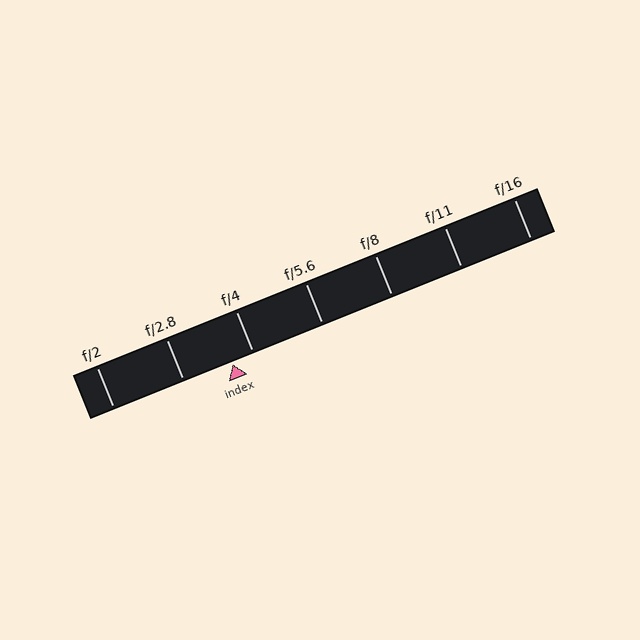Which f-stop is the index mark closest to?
The index mark is closest to f/4.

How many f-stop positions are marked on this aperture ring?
There are 7 f-stop positions marked.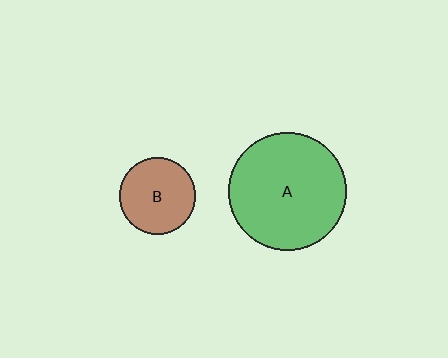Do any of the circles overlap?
No, none of the circles overlap.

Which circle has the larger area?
Circle A (green).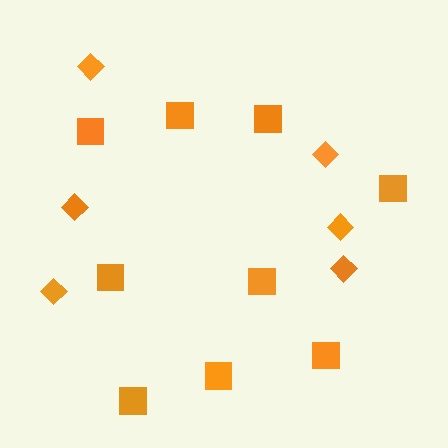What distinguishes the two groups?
There are 2 groups: one group of squares (9) and one group of diamonds (6).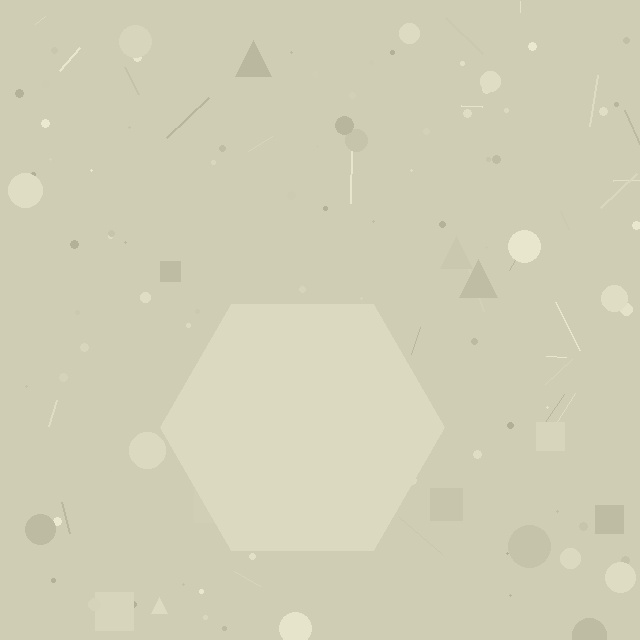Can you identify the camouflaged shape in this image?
The camouflaged shape is a hexagon.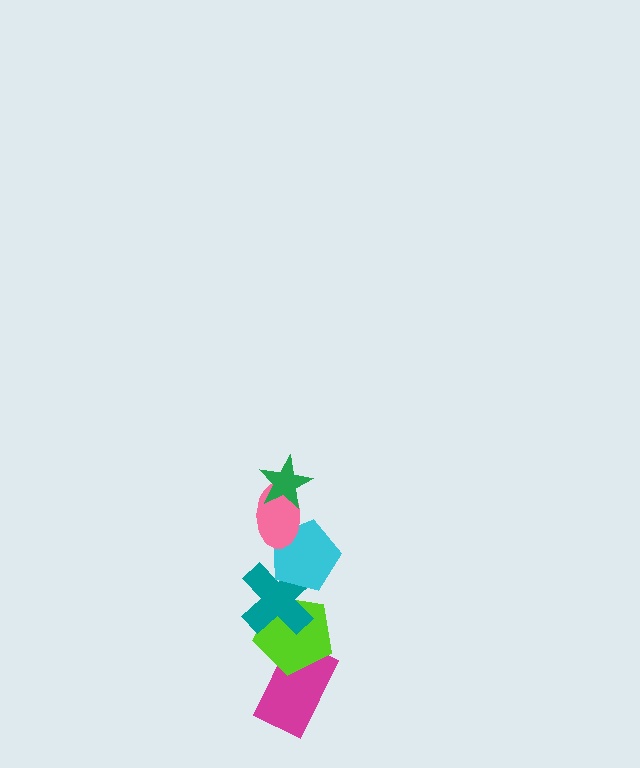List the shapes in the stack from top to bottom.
From top to bottom: the green star, the pink ellipse, the cyan pentagon, the teal cross, the lime pentagon, the magenta rectangle.